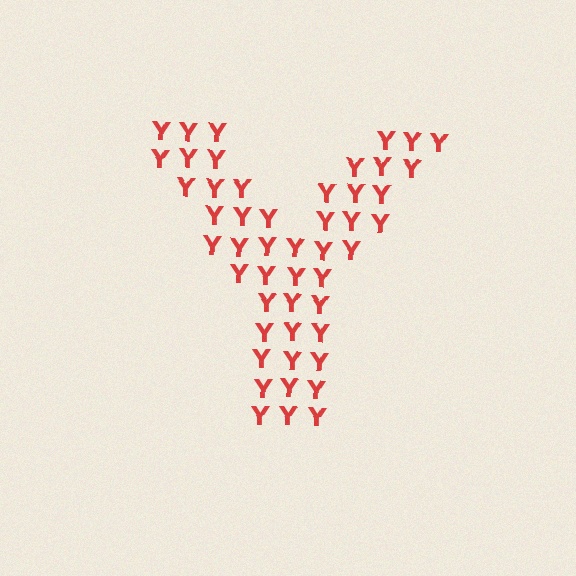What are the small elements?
The small elements are letter Y's.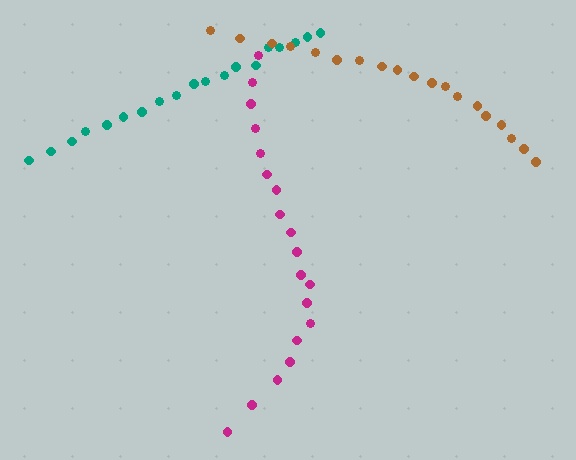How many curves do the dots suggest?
There are 3 distinct paths.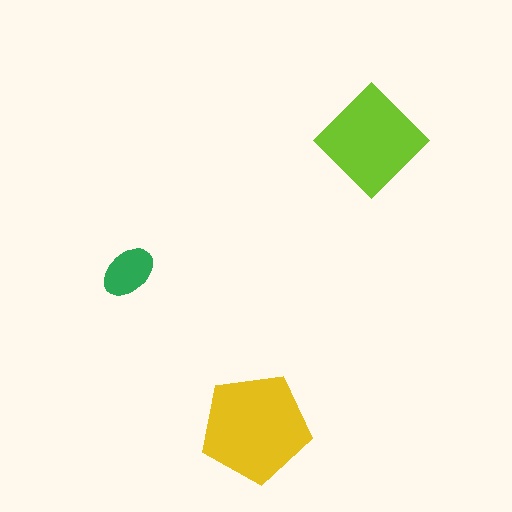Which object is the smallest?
The green ellipse.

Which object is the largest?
The yellow pentagon.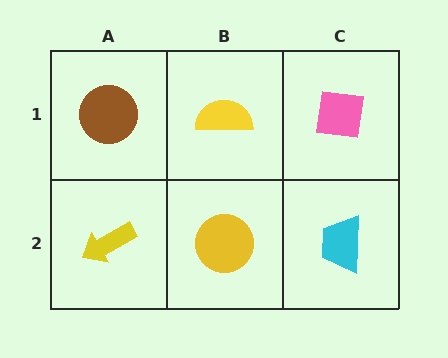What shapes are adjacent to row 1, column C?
A cyan trapezoid (row 2, column C), a yellow semicircle (row 1, column B).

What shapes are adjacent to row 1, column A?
A yellow arrow (row 2, column A), a yellow semicircle (row 1, column B).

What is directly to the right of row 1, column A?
A yellow semicircle.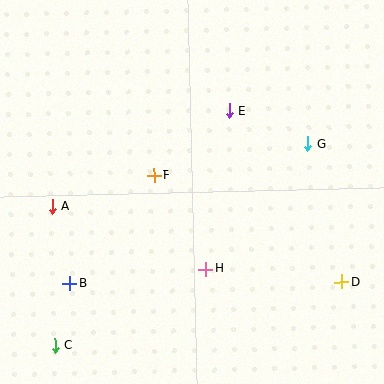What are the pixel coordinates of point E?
Point E is at (229, 111).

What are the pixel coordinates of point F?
Point F is at (154, 175).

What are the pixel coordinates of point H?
Point H is at (205, 269).